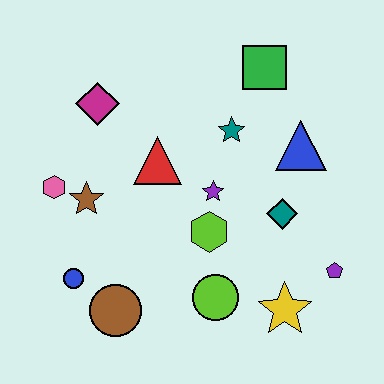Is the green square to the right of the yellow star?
No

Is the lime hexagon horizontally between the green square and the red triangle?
Yes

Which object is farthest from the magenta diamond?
The purple pentagon is farthest from the magenta diamond.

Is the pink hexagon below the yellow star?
No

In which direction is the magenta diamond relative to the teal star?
The magenta diamond is to the left of the teal star.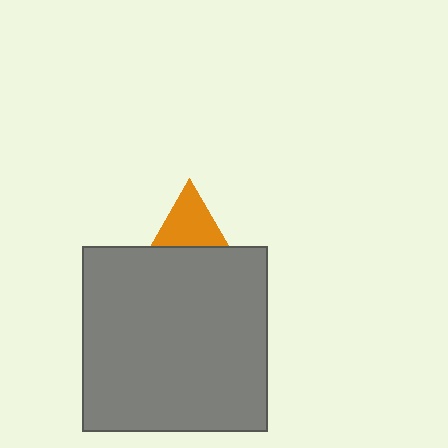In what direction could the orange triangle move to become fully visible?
The orange triangle could move up. That would shift it out from behind the gray square entirely.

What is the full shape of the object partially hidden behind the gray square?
The partially hidden object is an orange triangle.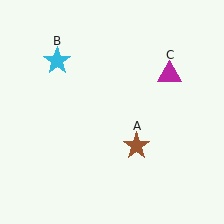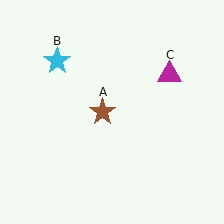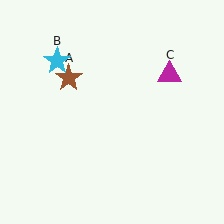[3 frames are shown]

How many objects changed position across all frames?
1 object changed position: brown star (object A).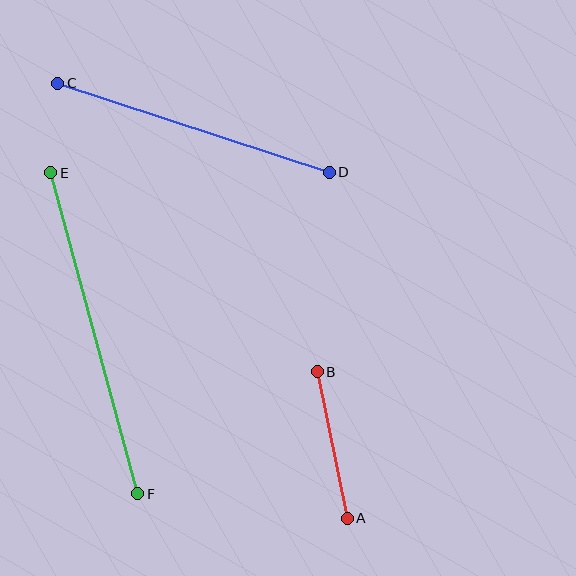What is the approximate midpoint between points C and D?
The midpoint is at approximately (193, 128) pixels.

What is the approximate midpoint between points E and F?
The midpoint is at approximately (94, 333) pixels.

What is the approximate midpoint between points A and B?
The midpoint is at approximately (332, 445) pixels.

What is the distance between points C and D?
The distance is approximately 285 pixels.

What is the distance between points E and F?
The distance is approximately 333 pixels.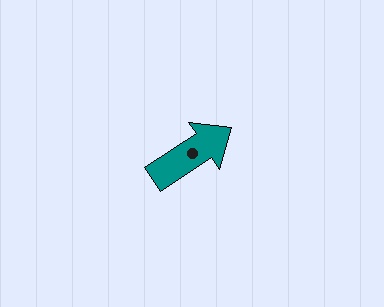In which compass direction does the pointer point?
Northeast.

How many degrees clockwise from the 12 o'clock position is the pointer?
Approximately 57 degrees.